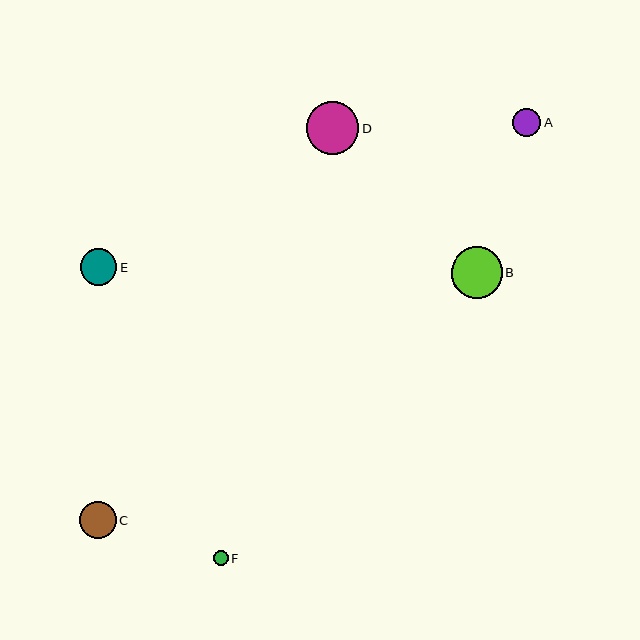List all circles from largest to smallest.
From largest to smallest: D, B, E, C, A, F.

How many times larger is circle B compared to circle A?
Circle B is approximately 1.8 times the size of circle A.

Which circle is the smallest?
Circle F is the smallest with a size of approximately 15 pixels.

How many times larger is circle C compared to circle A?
Circle C is approximately 1.3 times the size of circle A.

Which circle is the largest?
Circle D is the largest with a size of approximately 53 pixels.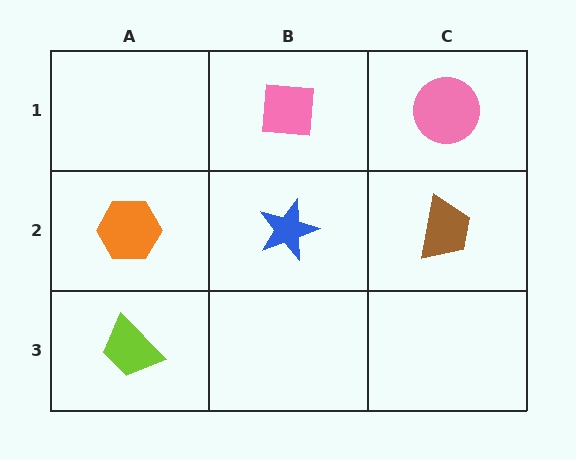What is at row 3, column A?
A lime trapezoid.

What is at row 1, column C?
A pink circle.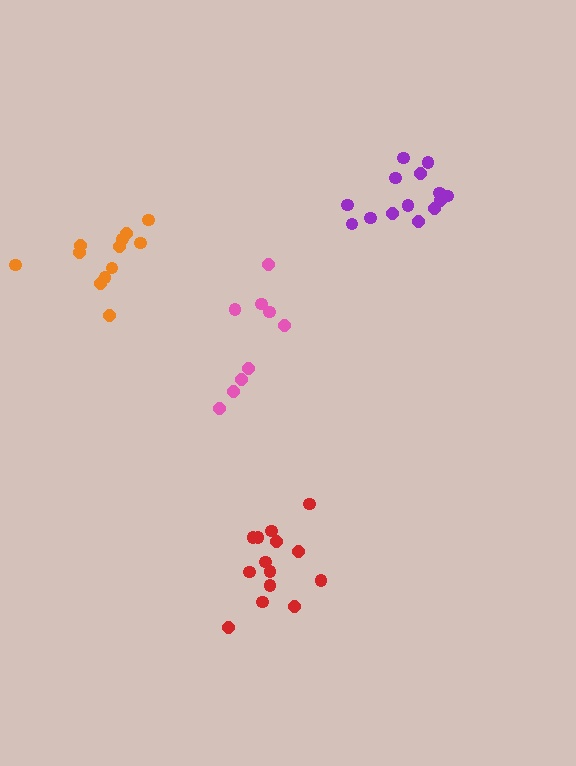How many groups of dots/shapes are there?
There are 4 groups.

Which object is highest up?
The purple cluster is topmost.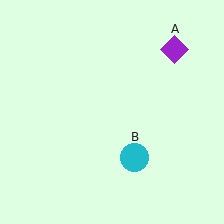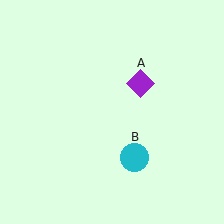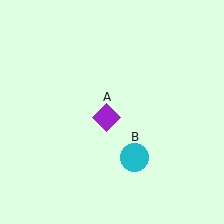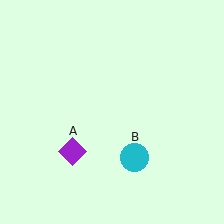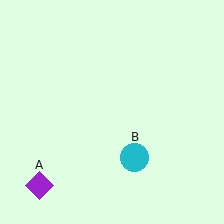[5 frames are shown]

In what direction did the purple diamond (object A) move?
The purple diamond (object A) moved down and to the left.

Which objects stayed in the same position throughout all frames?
Cyan circle (object B) remained stationary.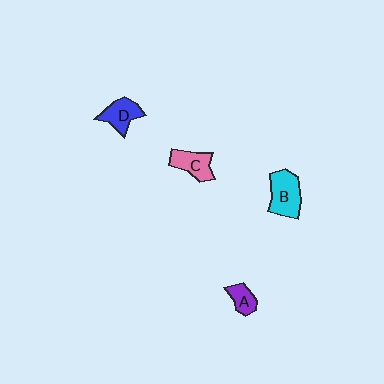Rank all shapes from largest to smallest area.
From largest to smallest: B (cyan), C (pink), D (blue), A (purple).